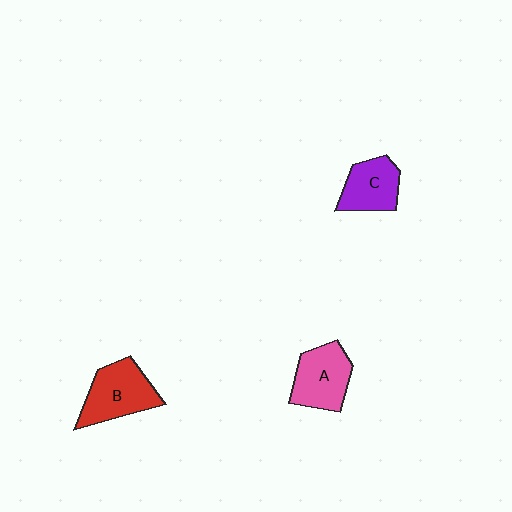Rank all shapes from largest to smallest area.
From largest to smallest: B (red), A (pink), C (purple).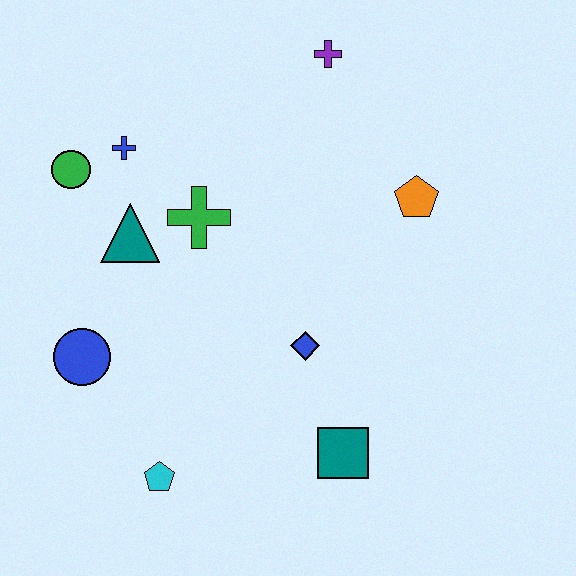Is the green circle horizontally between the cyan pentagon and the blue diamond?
No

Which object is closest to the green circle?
The blue cross is closest to the green circle.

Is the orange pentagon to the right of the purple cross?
Yes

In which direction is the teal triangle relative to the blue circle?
The teal triangle is above the blue circle.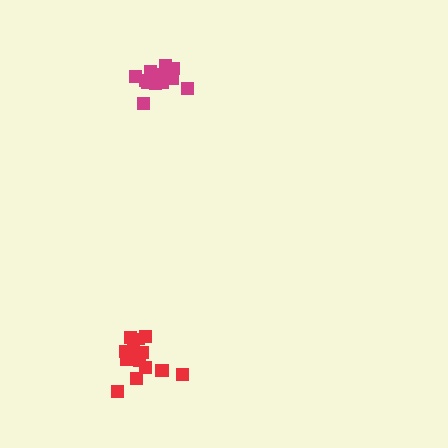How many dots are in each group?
Group 1: 13 dots, Group 2: 16 dots (29 total).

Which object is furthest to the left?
The red cluster is leftmost.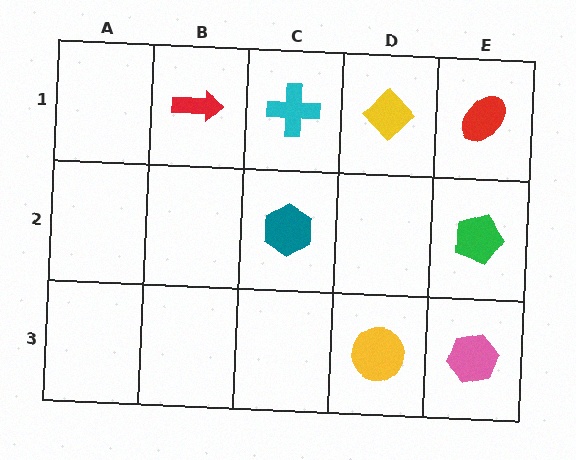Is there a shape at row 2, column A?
No, that cell is empty.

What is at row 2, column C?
A teal hexagon.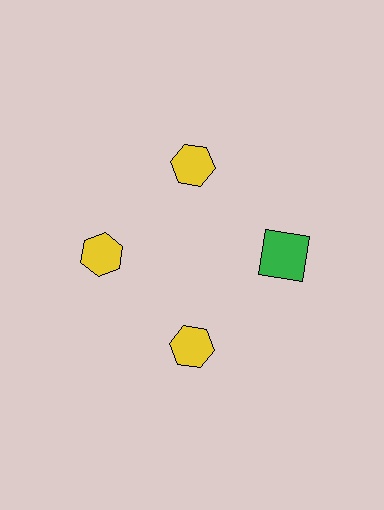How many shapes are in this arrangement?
There are 4 shapes arranged in a ring pattern.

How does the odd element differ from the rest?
It differs in both color (green instead of yellow) and shape (square instead of hexagon).